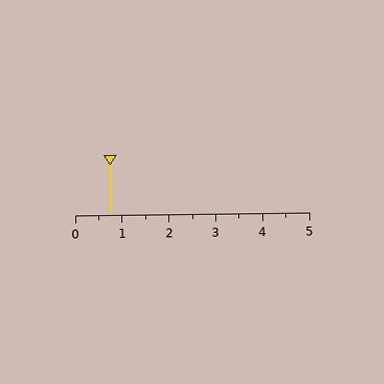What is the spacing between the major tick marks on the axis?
The major ticks are spaced 1 apart.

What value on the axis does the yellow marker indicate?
The marker indicates approximately 0.8.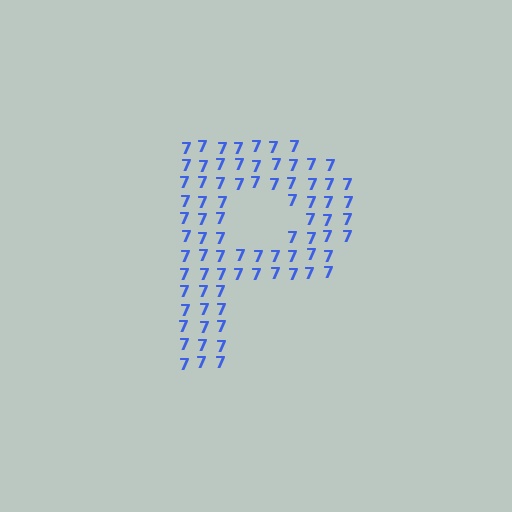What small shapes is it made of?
It is made of small digit 7's.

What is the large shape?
The large shape is the letter P.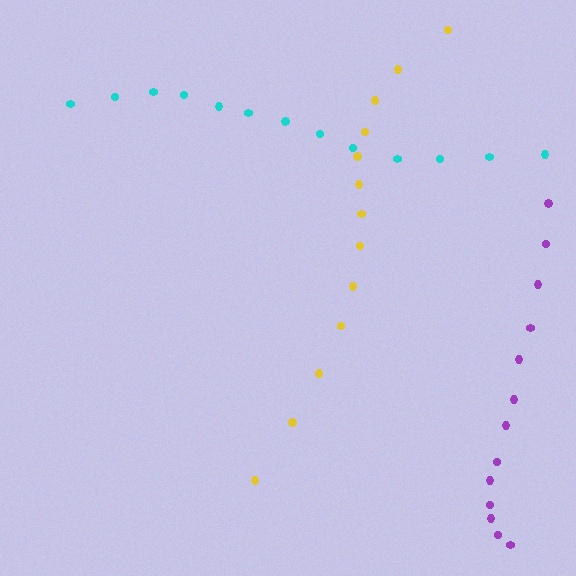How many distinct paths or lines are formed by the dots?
There are 3 distinct paths.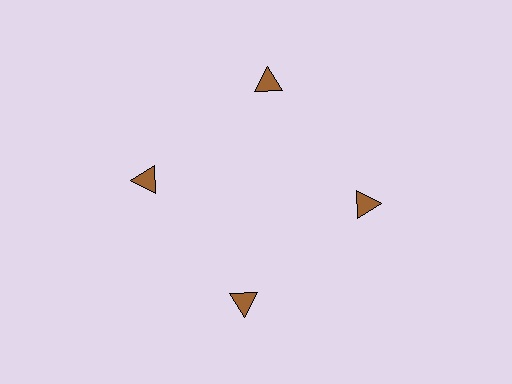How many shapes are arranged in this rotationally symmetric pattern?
There are 4 shapes, arranged in 4 groups of 1.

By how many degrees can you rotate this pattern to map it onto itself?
The pattern maps onto itself every 90 degrees of rotation.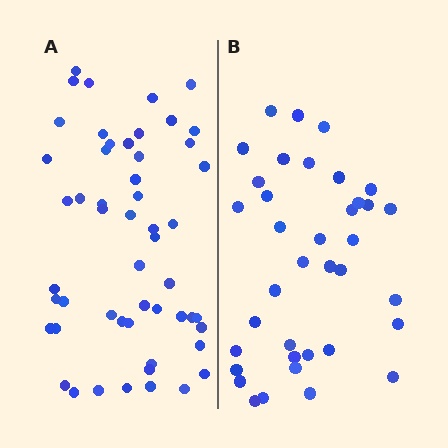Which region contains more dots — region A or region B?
Region A (the left region) has more dots.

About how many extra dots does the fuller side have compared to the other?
Region A has approximately 15 more dots than region B.